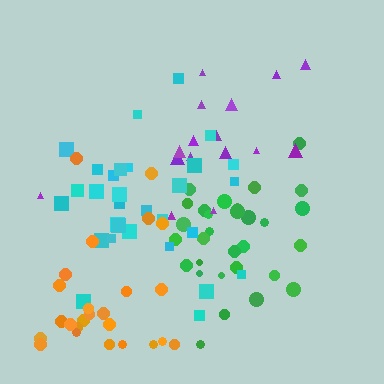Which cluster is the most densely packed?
Green.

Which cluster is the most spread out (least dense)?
Purple.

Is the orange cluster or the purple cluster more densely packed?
Orange.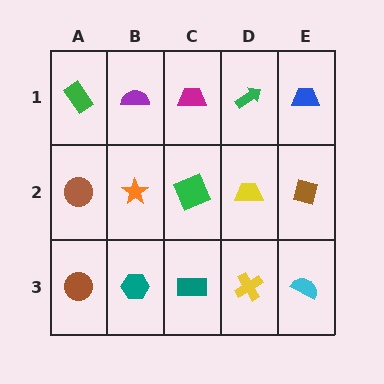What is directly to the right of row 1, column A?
A purple semicircle.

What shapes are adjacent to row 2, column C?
A magenta trapezoid (row 1, column C), a teal rectangle (row 3, column C), an orange star (row 2, column B), a yellow trapezoid (row 2, column D).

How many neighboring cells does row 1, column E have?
2.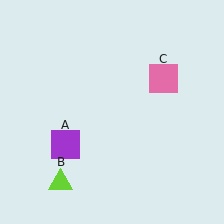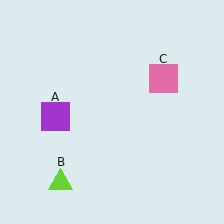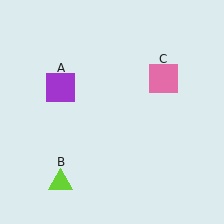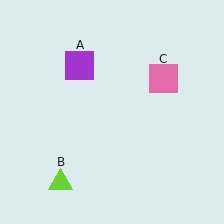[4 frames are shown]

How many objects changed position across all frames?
1 object changed position: purple square (object A).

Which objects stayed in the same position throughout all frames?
Lime triangle (object B) and pink square (object C) remained stationary.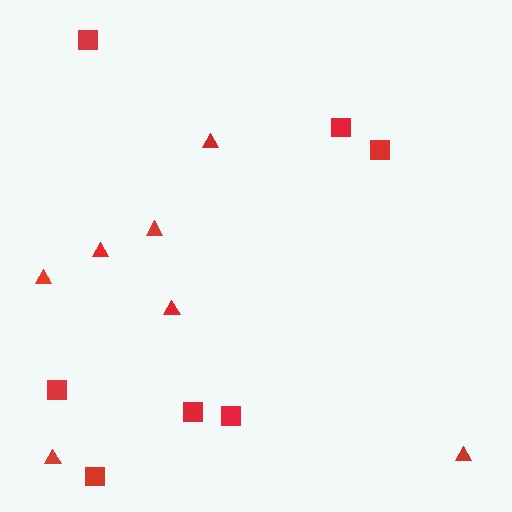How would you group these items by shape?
There are 2 groups: one group of triangles (7) and one group of squares (7).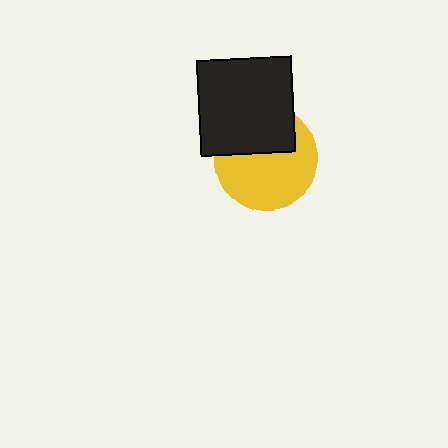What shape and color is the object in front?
The object in front is a black rectangle.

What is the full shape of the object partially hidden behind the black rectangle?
The partially hidden object is a yellow circle.